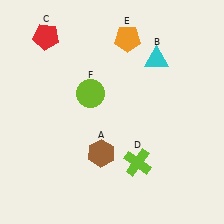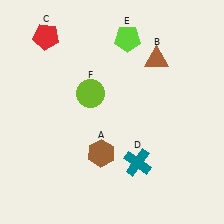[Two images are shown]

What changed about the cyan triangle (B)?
In Image 1, B is cyan. In Image 2, it changed to brown.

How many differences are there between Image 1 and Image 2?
There are 3 differences between the two images.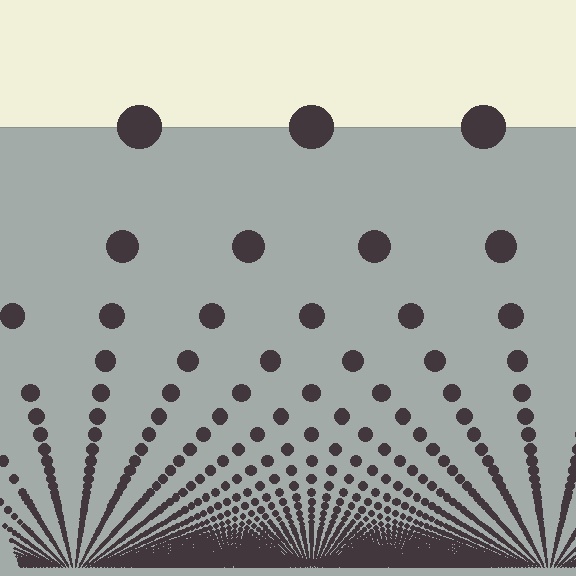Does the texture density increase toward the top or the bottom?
Density increases toward the bottom.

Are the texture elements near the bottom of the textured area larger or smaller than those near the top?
Smaller. The gradient is inverted — elements near the bottom are smaller and denser.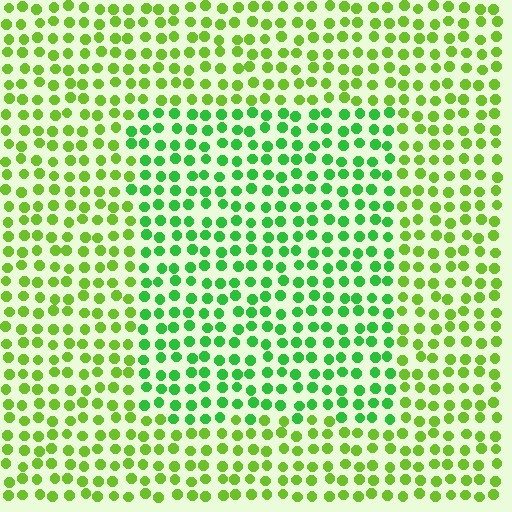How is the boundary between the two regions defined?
The boundary is defined purely by a slight shift in hue (about 33 degrees). Spacing, size, and orientation are identical on both sides.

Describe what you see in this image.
The image is filled with small lime elements in a uniform arrangement. A rectangle-shaped region is visible where the elements are tinted to a slightly different hue, forming a subtle color boundary.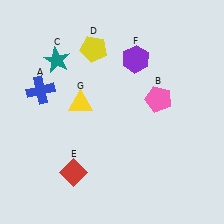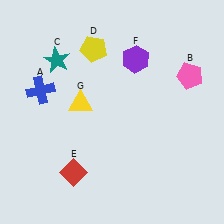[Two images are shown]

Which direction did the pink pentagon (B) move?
The pink pentagon (B) moved right.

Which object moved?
The pink pentagon (B) moved right.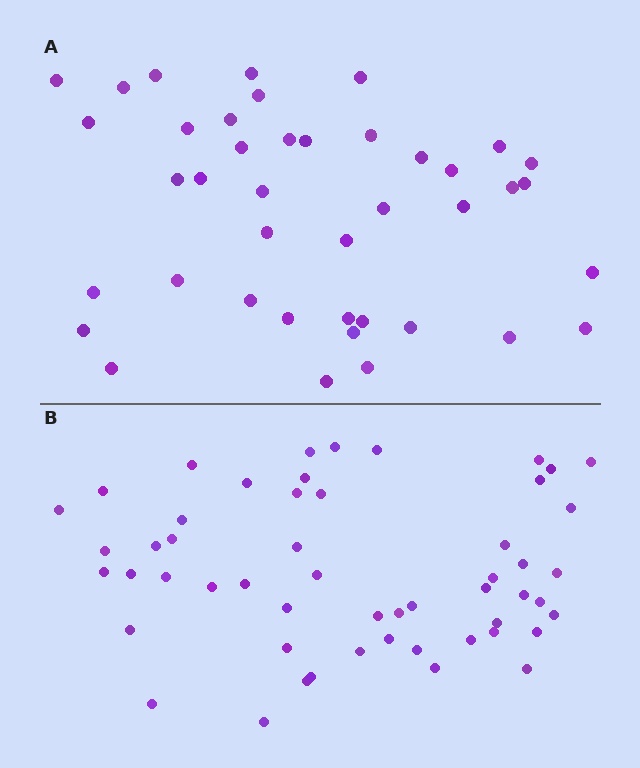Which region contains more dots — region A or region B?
Region B (the bottom region) has more dots.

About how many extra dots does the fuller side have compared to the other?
Region B has roughly 12 or so more dots than region A.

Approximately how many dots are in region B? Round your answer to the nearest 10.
About 50 dots. (The exact count is 53, which rounds to 50.)